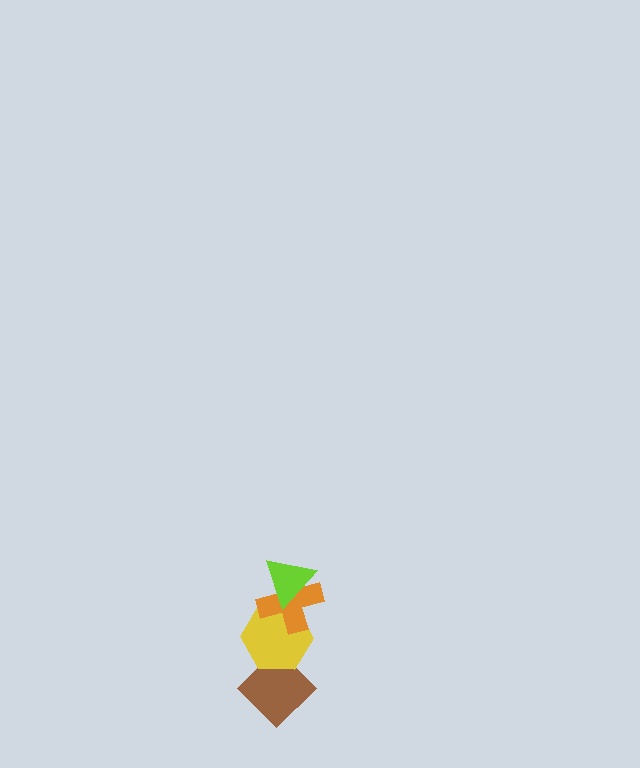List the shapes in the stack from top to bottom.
From top to bottom: the lime triangle, the orange cross, the yellow hexagon, the brown diamond.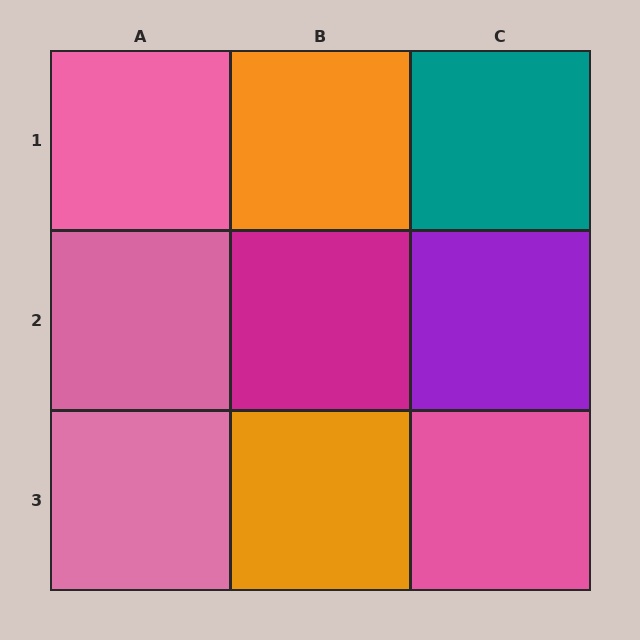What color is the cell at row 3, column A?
Pink.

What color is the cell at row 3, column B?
Orange.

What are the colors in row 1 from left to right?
Pink, orange, teal.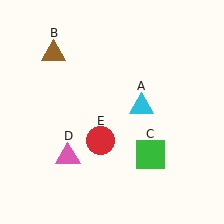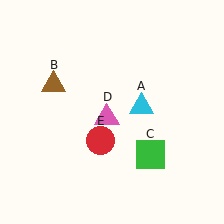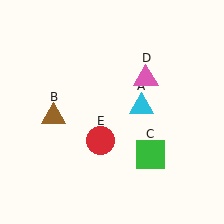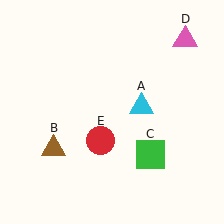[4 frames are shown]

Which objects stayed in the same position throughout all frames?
Cyan triangle (object A) and green square (object C) and red circle (object E) remained stationary.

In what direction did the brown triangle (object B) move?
The brown triangle (object B) moved down.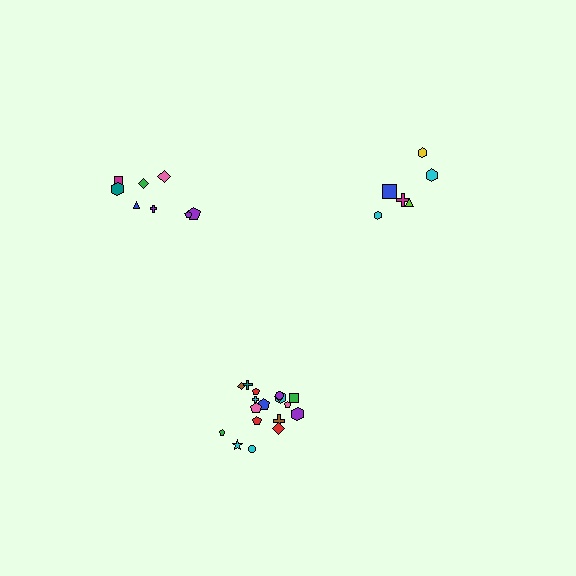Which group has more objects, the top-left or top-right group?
The top-left group.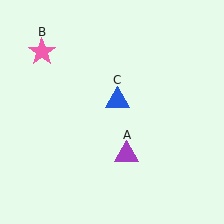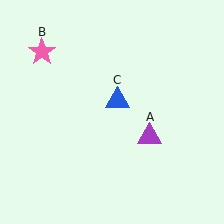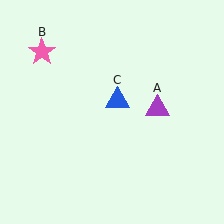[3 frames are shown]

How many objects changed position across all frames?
1 object changed position: purple triangle (object A).